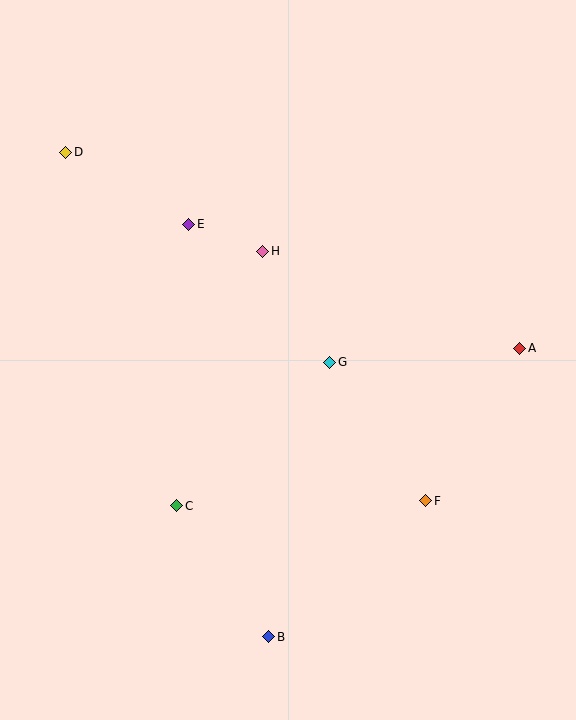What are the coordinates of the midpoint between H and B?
The midpoint between H and B is at (266, 444).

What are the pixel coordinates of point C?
Point C is at (177, 506).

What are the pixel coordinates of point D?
Point D is at (66, 152).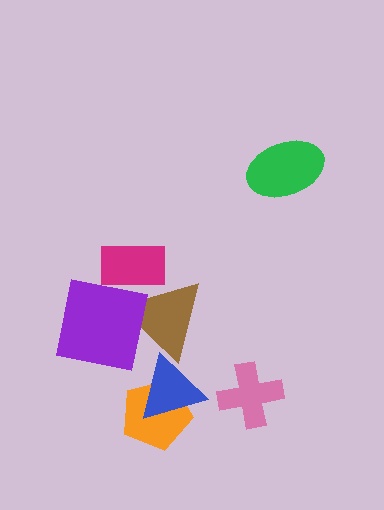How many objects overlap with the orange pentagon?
1 object overlaps with the orange pentagon.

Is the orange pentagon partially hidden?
Yes, it is partially covered by another shape.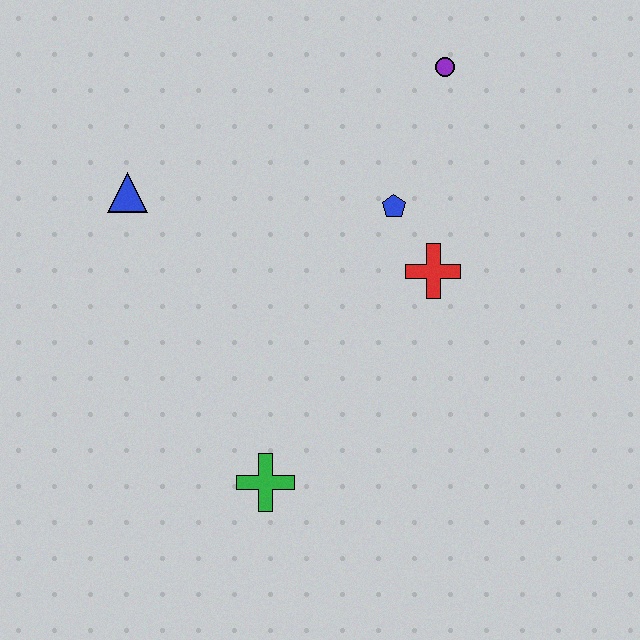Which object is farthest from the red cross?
The blue triangle is farthest from the red cross.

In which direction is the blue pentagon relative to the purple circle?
The blue pentagon is below the purple circle.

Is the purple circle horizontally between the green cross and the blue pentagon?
No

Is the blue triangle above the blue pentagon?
Yes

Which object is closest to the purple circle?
The blue pentagon is closest to the purple circle.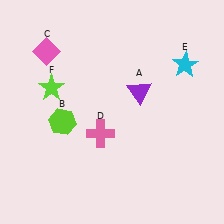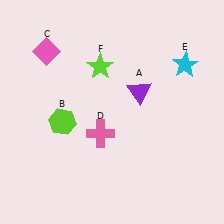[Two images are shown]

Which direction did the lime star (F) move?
The lime star (F) moved right.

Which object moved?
The lime star (F) moved right.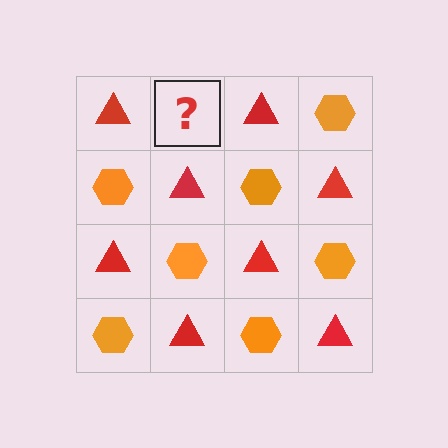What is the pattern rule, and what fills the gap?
The rule is that it alternates red triangle and orange hexagon in a checkerboard pattern. The gap should be filled with an orange hexagon.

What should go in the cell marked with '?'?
The missing cell should contain an orange hexagon.